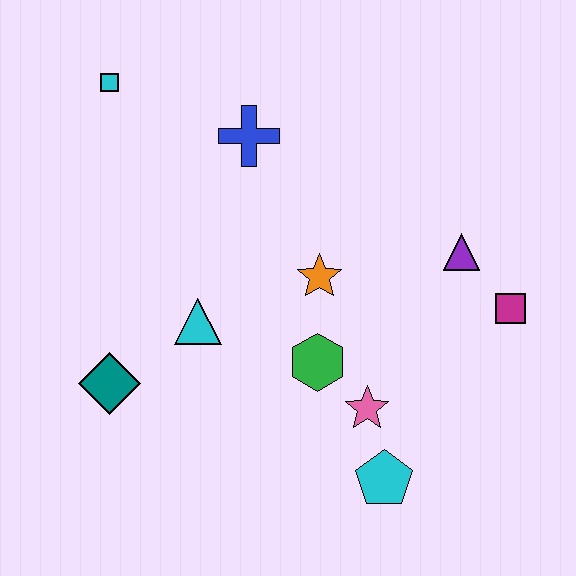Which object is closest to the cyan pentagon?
The pink star is closest to the cyan pentagon.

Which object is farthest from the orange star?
The cyan square is farthest from the orange star.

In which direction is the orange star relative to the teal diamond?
The orange star is to the right of the teal diamond.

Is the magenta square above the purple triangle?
No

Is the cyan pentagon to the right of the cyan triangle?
Yes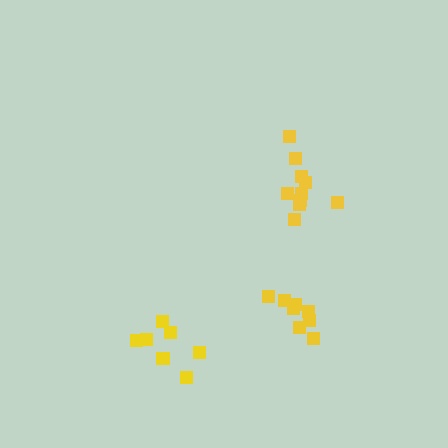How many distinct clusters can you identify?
There are 3 distinct clusters.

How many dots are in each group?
Group 1: 7 dots, Group 2: 8 dots, Group 3: 10 dots (25 total).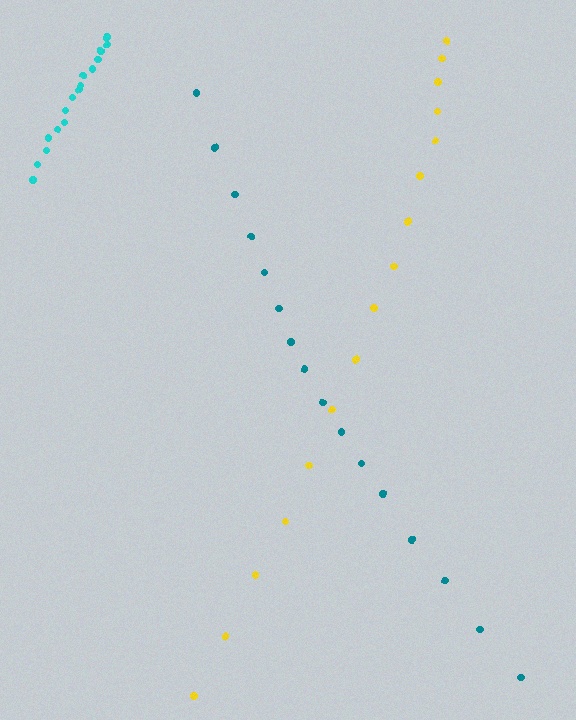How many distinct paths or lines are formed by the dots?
There are 3 distinct paths.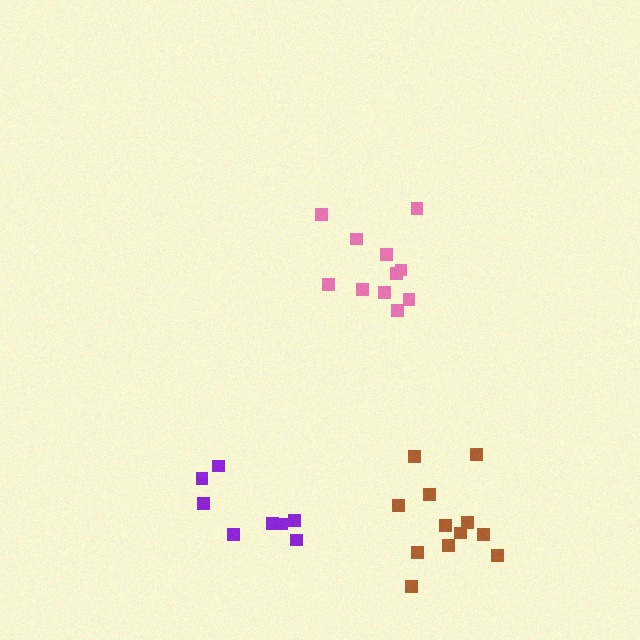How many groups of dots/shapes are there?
There are 3 groups.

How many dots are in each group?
Group 1: 8 dots, Group 2: 12 dots, Group 3: 11 dots (31 total).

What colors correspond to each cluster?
The clusters are colored: purple, brown, pink.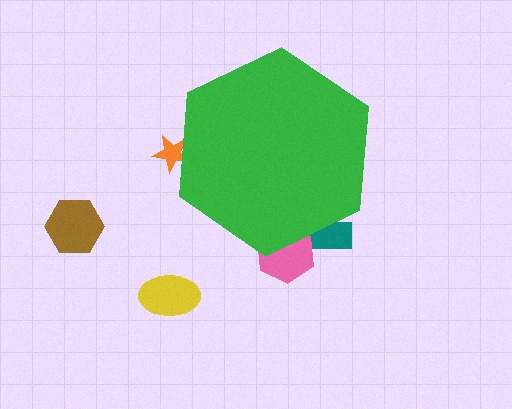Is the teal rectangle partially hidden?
Yes, the teal rectangle is partially hidden behind the green hexagon.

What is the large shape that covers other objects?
A green hexagon.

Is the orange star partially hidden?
Yes, the orange star is partially hidden behind the green hexagon.